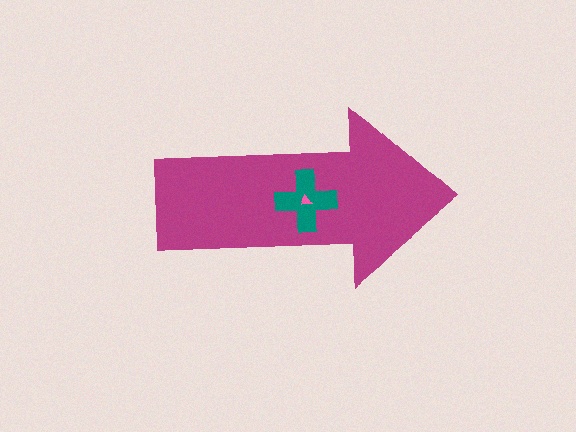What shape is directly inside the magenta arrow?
The teal cross.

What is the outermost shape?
The magenta arrow.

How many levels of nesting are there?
3.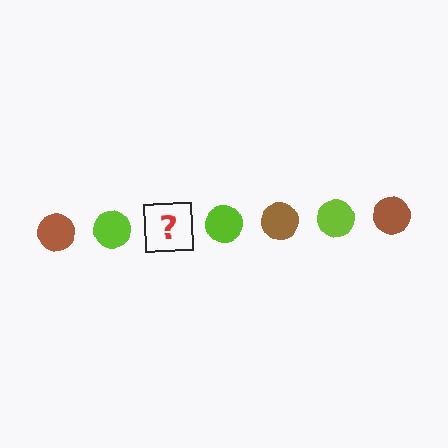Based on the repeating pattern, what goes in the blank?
The blank should be a brown circle.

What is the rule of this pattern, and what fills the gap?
The rule is that the pattern cycles through brown, lime circles. The gap should be filled with a brown circle.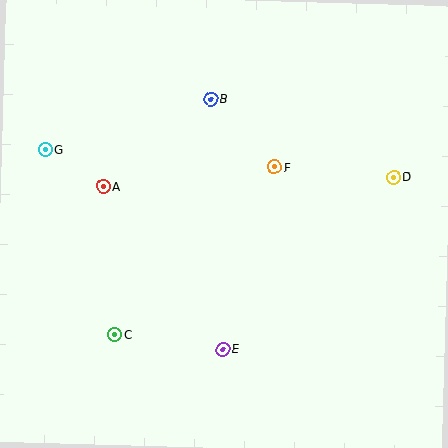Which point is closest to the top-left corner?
Point G is closest to the top-left corner.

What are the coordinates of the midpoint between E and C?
The midpoint between E and C is at (169, 342).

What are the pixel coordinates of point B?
Point B is at (211, 99).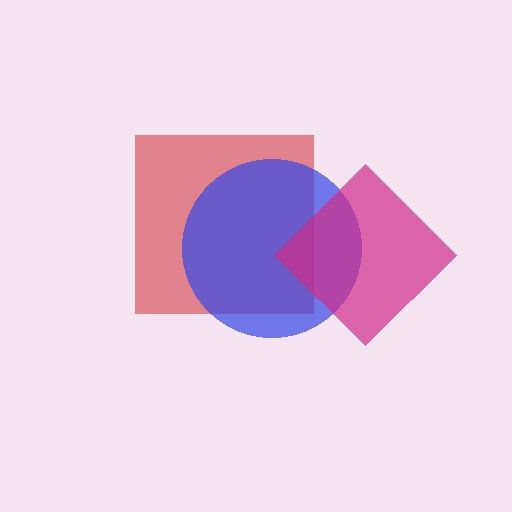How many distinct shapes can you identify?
There are 3 distinct shapes: a red square, a blue circle, a magenta diamond.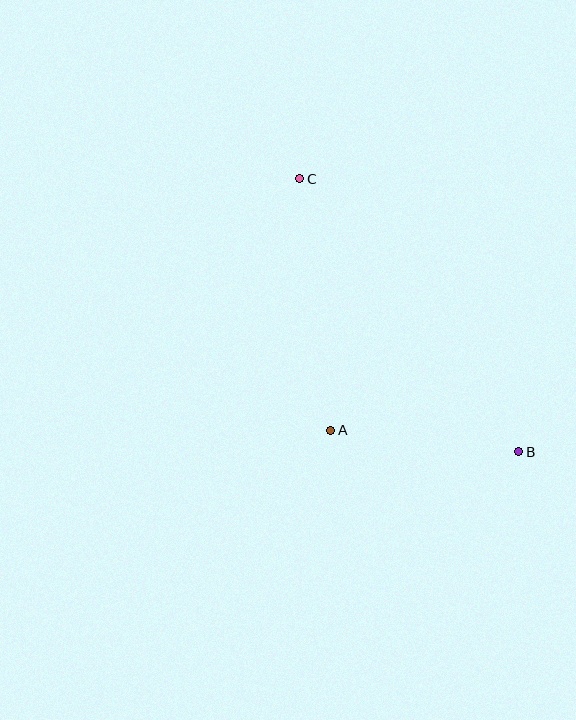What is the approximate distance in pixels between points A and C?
The distance between A and C is approximately 253 pixels.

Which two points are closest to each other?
Points A and B are closest to each other.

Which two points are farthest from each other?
Points B and C are farthest from each other.